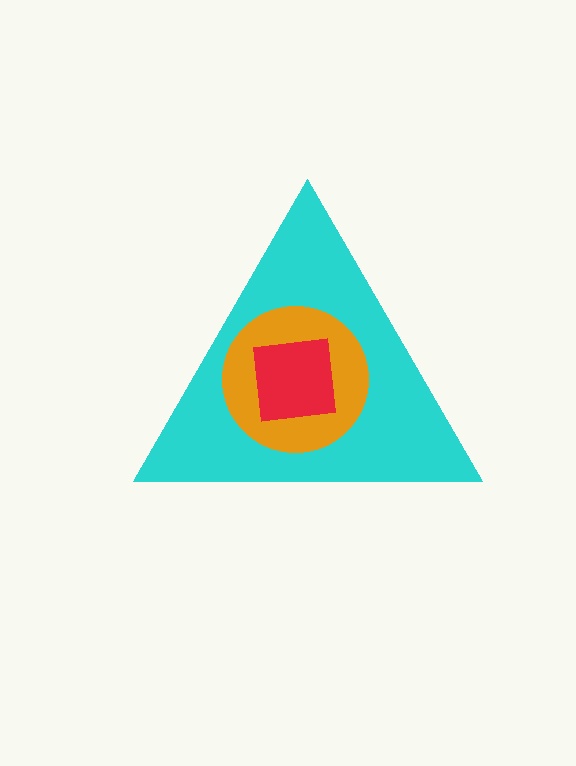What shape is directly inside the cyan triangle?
The orange circle.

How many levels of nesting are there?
3.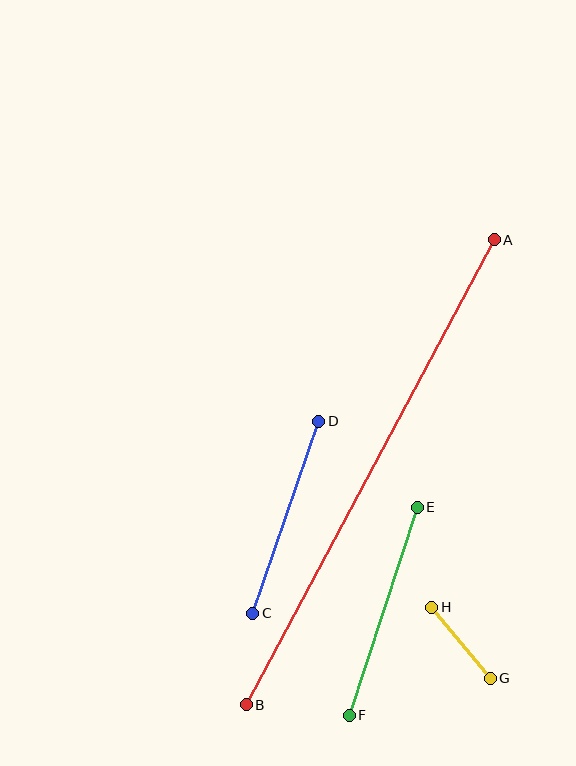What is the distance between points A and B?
The distance is approximately 527 pixels.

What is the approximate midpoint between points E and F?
The midpoint is at approximately (383, 611) pixels.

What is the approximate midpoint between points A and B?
The midpoint is at approximately (370, 472) pixels.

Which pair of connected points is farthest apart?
Points A and B are farthest apart.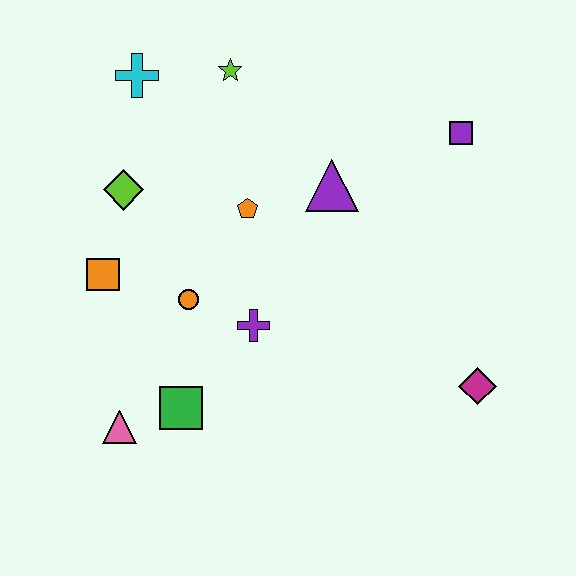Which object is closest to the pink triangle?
The green square is closest to the pink triangle.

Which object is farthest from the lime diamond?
The magenta diamond is farthest from the lime diamond.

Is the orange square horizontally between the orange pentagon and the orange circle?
No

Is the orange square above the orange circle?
Yes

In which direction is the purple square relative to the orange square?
The purple square is to the right of the orange square.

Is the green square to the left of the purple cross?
Yes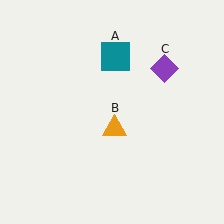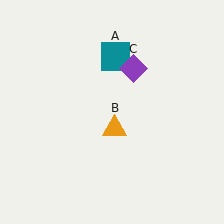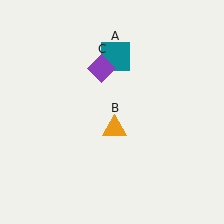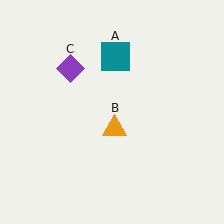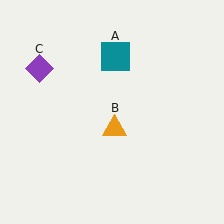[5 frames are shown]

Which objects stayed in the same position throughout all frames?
Teal square (object A) and orange triangle (object B) remained stationary.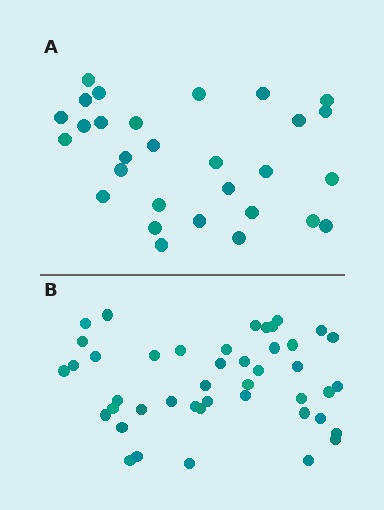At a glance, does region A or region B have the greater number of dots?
Region B (the bottom region) has more dots.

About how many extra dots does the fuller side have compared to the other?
Region B has approximately 15 more dots than region A.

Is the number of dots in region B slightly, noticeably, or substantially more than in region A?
Region B has substantially more. The ratio is roughly 1.5 to 1.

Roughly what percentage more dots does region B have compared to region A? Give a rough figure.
About 50% more.